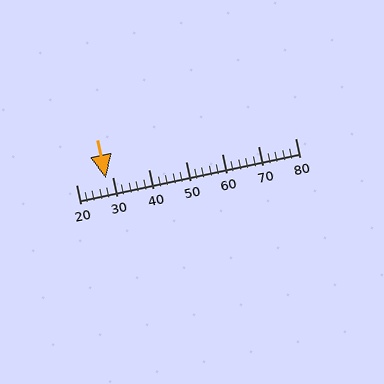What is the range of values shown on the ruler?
The ruler shows values from 20 to 80.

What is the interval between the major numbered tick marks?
The major tick marks are spaced 10 units apart.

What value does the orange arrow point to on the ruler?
The orange arrow points to approximately 28.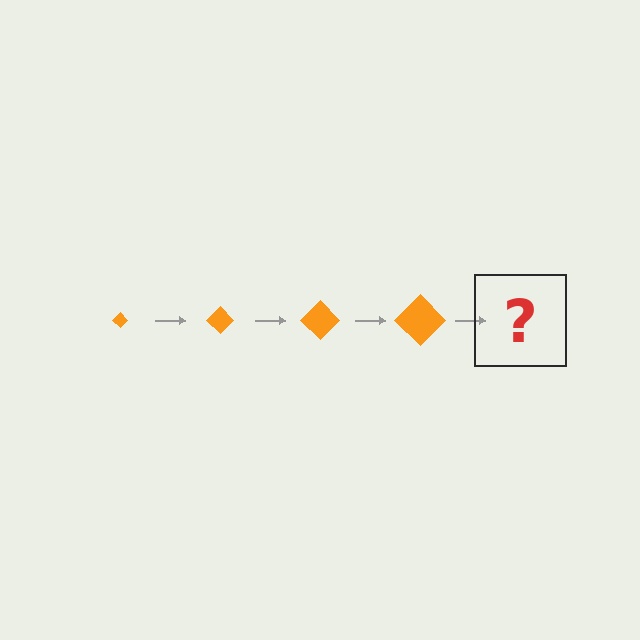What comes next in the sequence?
The next element should be an orange diamond, larger than the previous one.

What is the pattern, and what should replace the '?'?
The pattern is that the diamond gets progressively larger each step. The '?' should be an orange diamond, larger than the previous one.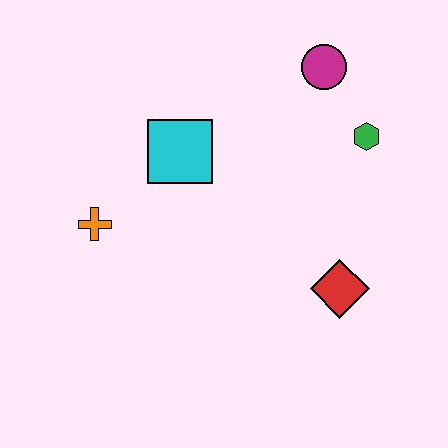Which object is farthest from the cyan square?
The red diamond is farthest from the cyan square.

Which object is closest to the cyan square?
The orange cross is closest to the cyan square.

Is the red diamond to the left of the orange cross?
No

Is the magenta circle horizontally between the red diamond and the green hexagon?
No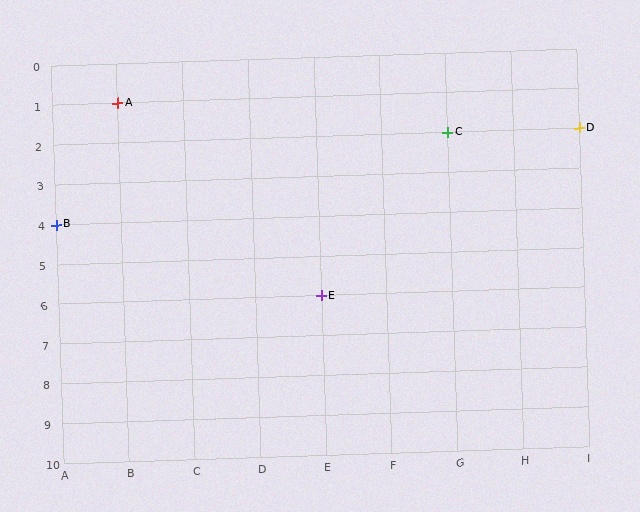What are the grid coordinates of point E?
Point E is at grid coordinates (E, 6).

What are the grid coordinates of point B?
Point B is at grid coordinates (A, 4).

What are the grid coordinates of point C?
Point C is at grid coordinates (G, 2).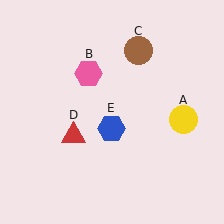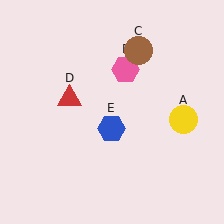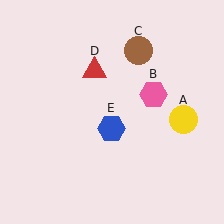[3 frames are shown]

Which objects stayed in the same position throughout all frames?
Yellow circle (object A) and brown circle (object C) and blue hexagon (object E) remained stationary.